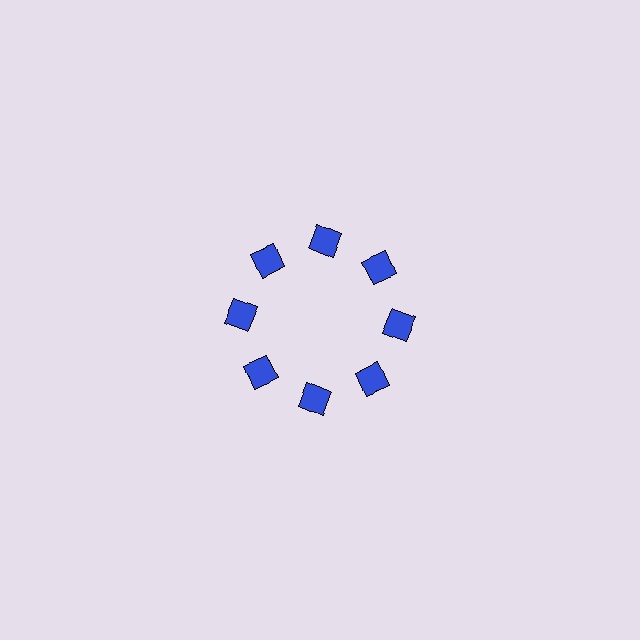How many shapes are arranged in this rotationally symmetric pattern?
There are 8 shapes, arranged in 8 groups of 1.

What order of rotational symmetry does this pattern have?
This pattern has 8-fold rotational symmetry.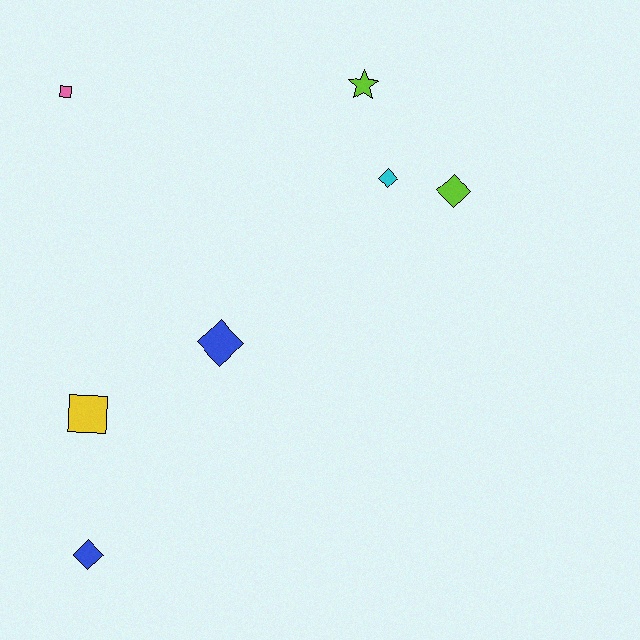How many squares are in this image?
There are 2 squares.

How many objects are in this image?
There are 7 objects.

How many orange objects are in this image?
There are no orange objects.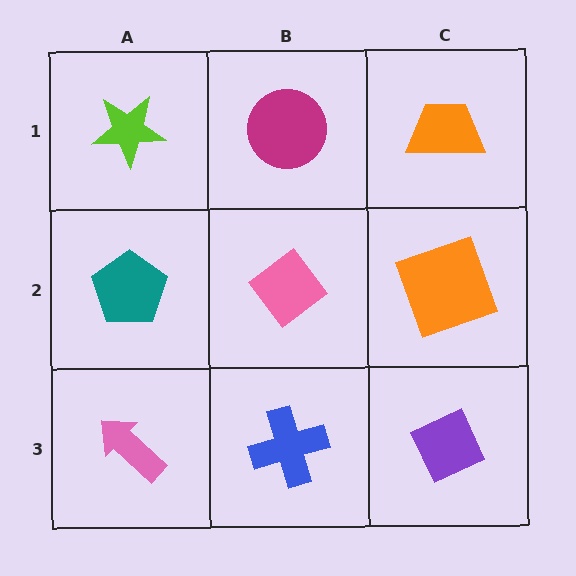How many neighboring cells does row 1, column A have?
2.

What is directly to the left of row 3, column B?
A pink arrow.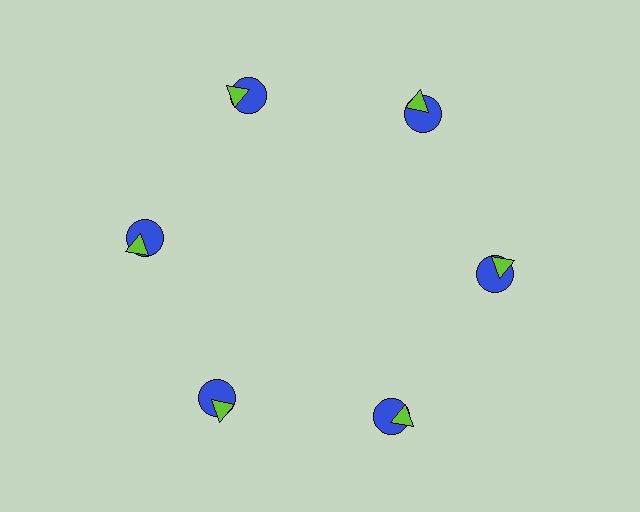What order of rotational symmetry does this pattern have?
This pattern has 6-fold rotational symmetry.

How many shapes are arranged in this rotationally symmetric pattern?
There are 12 shapes, arranged in 6 groups of 2.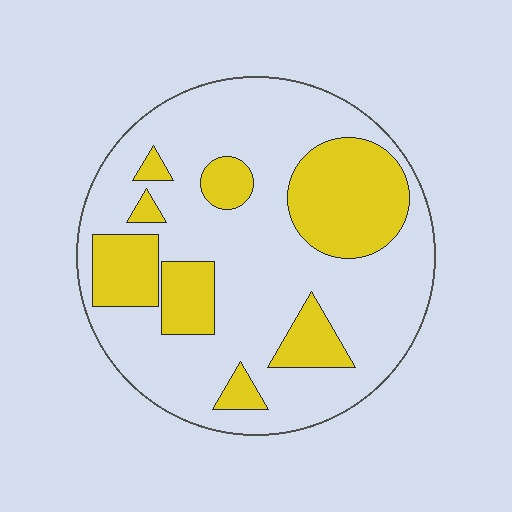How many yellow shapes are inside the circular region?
8.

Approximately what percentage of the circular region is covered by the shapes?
Approximately 30%.